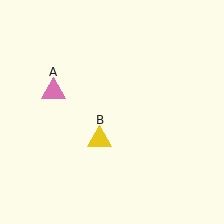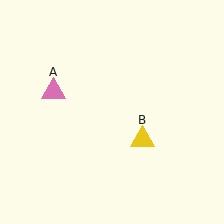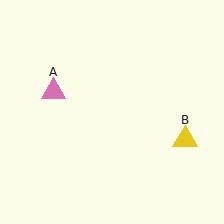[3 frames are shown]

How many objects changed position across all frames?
1 object changed position: yellow triangle (object B).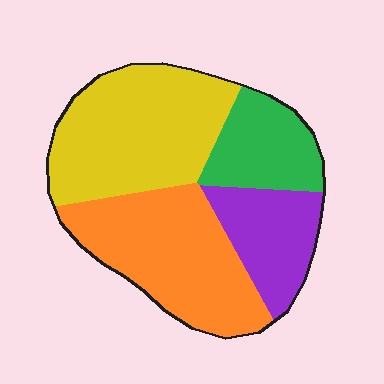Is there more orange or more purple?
Orange.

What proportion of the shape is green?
Green takes up about one sixth (1/6) of the shape.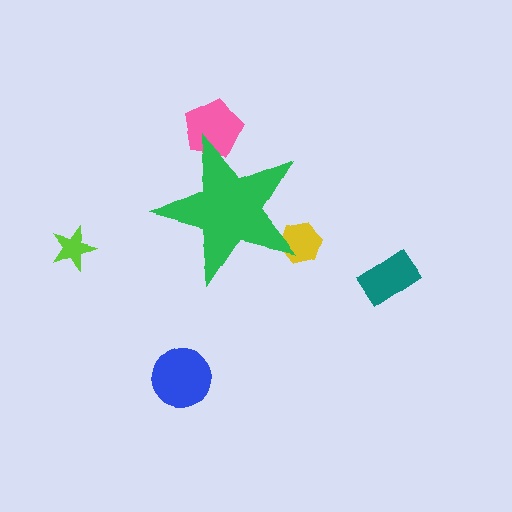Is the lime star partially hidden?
No, the lime star is fully visible.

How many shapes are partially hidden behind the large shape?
2 shapes are partially hidden.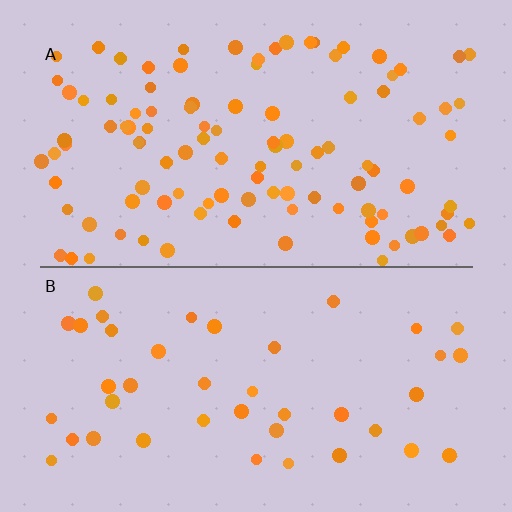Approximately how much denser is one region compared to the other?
Approximately 2.6× — region A over region B.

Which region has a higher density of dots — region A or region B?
A (the top).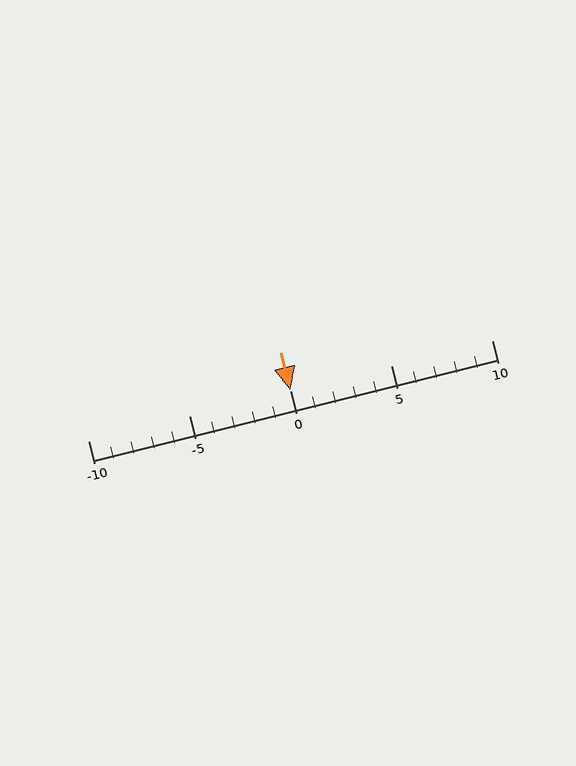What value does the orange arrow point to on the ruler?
The orange arrow points to approximately 0.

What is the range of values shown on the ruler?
The ruler shows values from -10 to 10.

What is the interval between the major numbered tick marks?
The major tick marks are spaced 5 units apart.